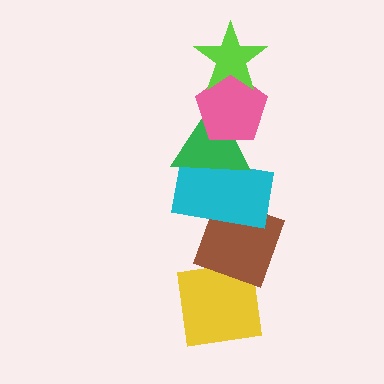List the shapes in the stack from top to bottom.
From top to bottom: the lime star, the pink pentagon, the green triangle, the cyan rectangle, the brown diamond, the yellow square.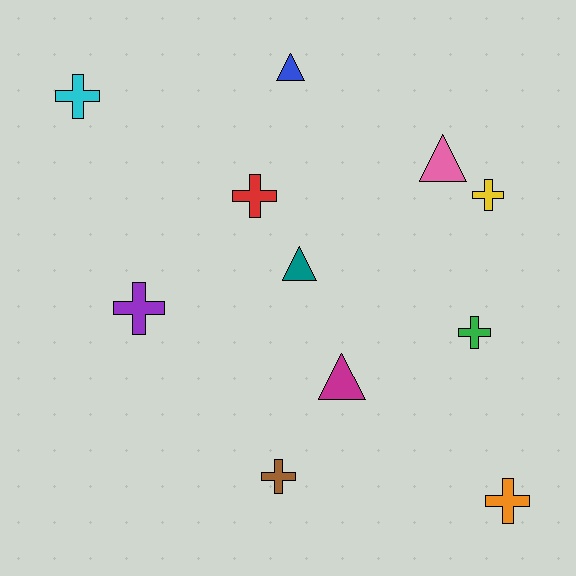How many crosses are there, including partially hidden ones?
There are 7 crosses.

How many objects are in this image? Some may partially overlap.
There are 11 objects.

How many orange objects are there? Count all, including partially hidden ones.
There is 1 orange object.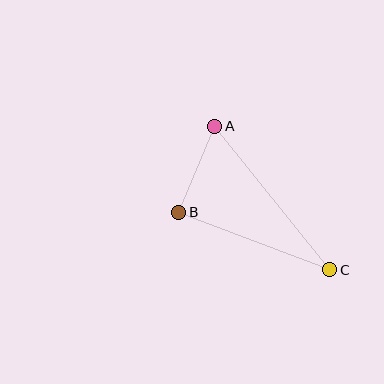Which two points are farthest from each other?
Points A and C are farthest from each other.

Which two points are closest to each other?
Points A and B are closest to each other.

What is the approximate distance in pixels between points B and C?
The distance between B and C is approximately 162 pixels.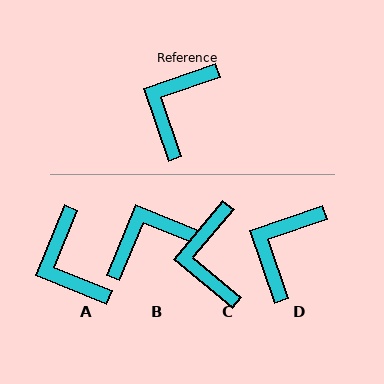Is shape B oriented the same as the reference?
No, it is off by about 41 degrees.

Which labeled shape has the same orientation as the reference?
D.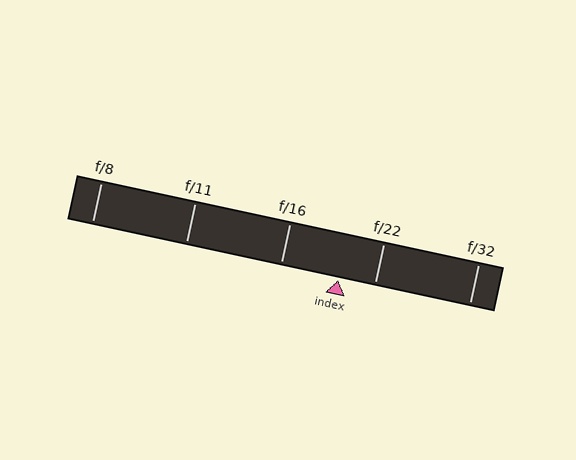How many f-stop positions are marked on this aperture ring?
There are 5 f-stop positions marked.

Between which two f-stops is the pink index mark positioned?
The index mark is between f/16 and f/22.